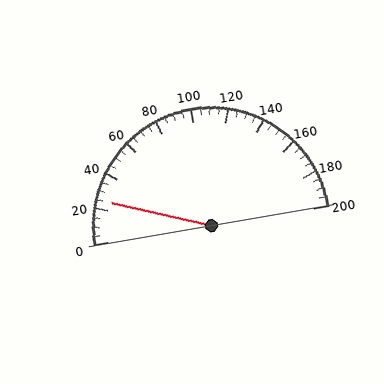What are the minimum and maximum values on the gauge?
The gauge ranges from 0 to 200.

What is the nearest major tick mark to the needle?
The nearest major tick mark is 20.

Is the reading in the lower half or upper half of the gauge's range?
The reading is in the lower half of the range (0 to 200).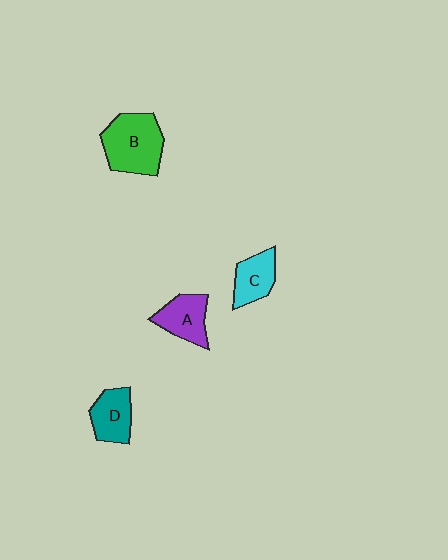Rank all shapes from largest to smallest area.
From largest to smallest: B (green), A (purple), D (teal), C (cyan).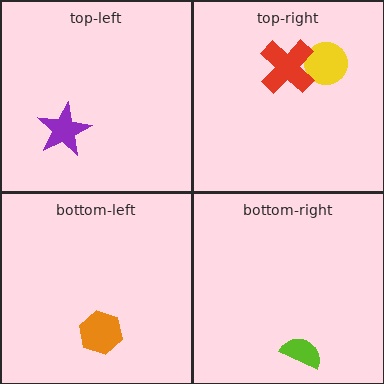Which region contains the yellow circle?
The top-right region.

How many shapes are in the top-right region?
2.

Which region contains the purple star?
The top-left region.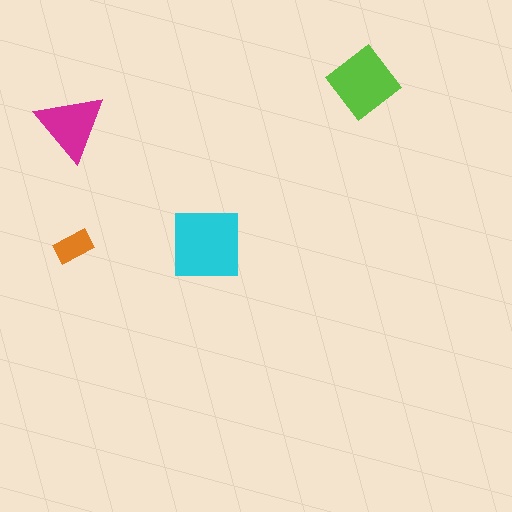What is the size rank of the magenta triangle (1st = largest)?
3rd.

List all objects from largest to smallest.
The cyan square, the lime diamond, the magenta triangle, the orange rectangle.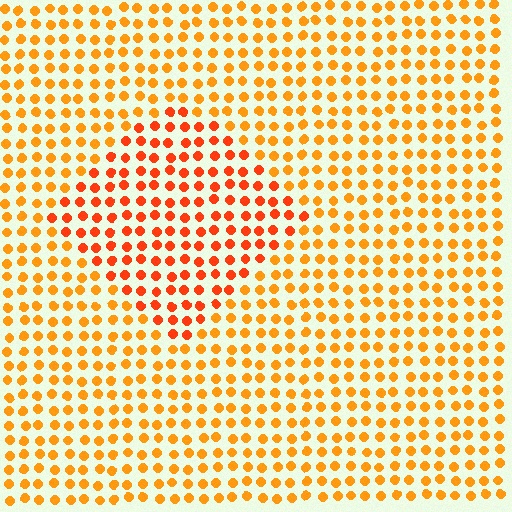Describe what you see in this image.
The image is filled with small orange elements in a uniform arrangement. A diamond-shaped region is visible where the elements are tinted to a slightly different hue, forming a subtle color boundary.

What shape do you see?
I see a diamond.